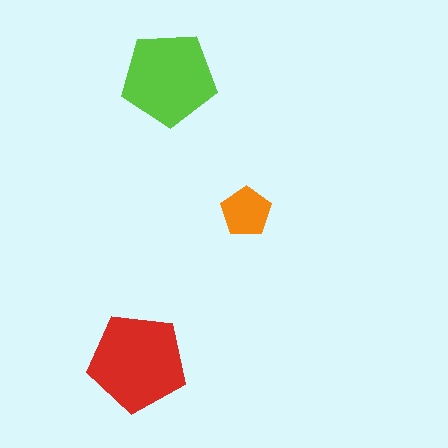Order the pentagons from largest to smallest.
the red one, the lime one, the orange one.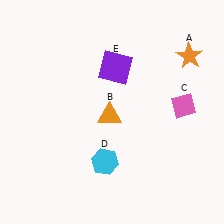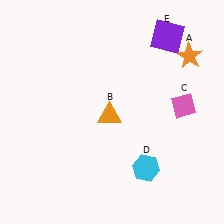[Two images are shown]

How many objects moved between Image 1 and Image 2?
2 objects moved between the two images.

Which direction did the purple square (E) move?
The purple square (E) moved right.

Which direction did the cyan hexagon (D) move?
The cyan hexagon (D) moved right.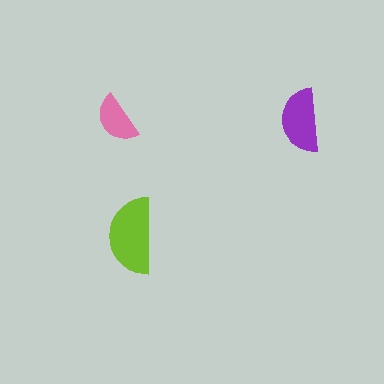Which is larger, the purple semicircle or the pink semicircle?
The purple one.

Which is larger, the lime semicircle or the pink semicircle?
The lime one.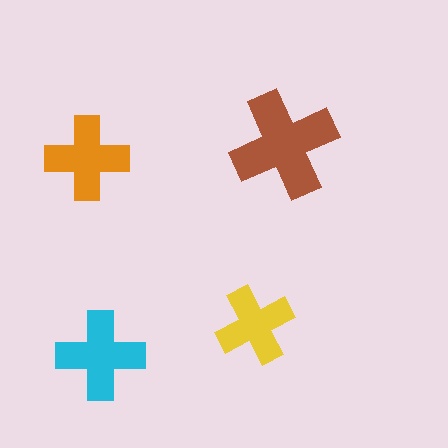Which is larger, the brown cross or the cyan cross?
The brown one.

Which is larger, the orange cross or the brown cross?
The brown one.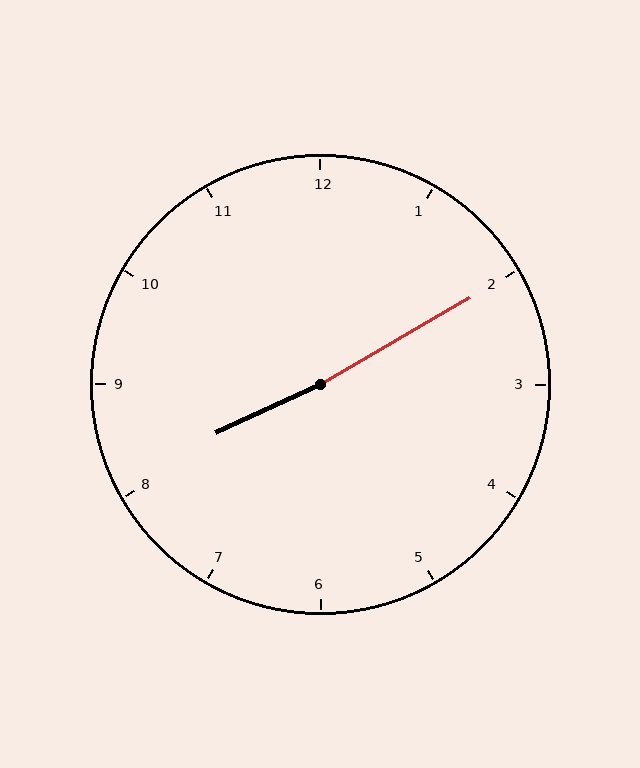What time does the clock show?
8:10.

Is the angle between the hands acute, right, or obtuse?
It is obtuse.